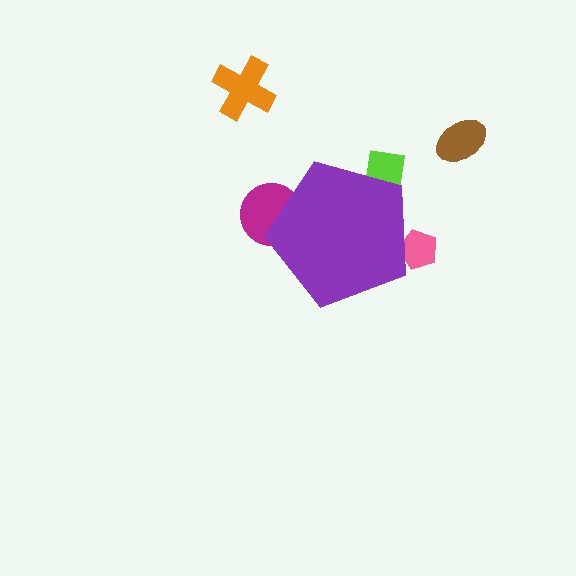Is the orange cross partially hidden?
No, the orange cross is fully visible.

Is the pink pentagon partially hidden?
Yes, the pink pentagon is partially hidden behind the purple pentagon.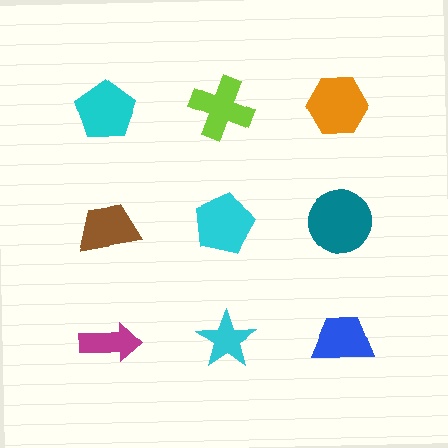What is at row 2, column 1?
A brown trapezoid.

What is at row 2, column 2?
A cyan pentagon.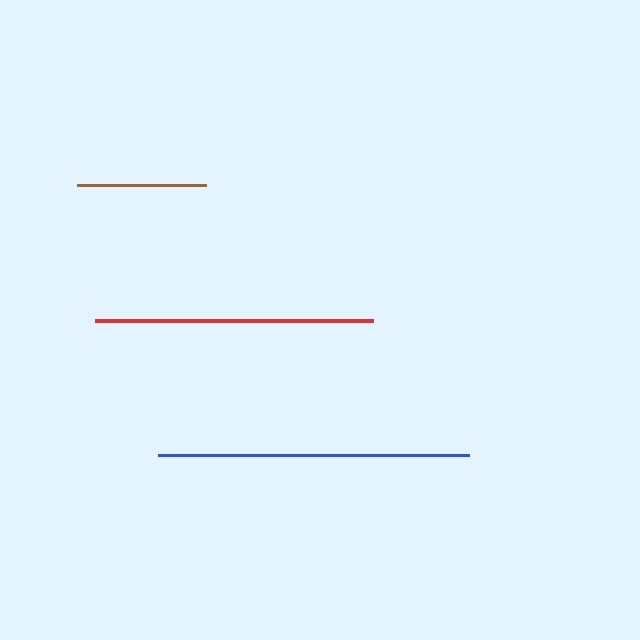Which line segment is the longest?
The blue line is the longest at approximately 311 pixels.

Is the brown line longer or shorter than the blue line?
The blue line is longer than the brown line.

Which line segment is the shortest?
The brown line is the shortest at approximately 129 pixels.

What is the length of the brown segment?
The brown segment is approximately 129 pixels long.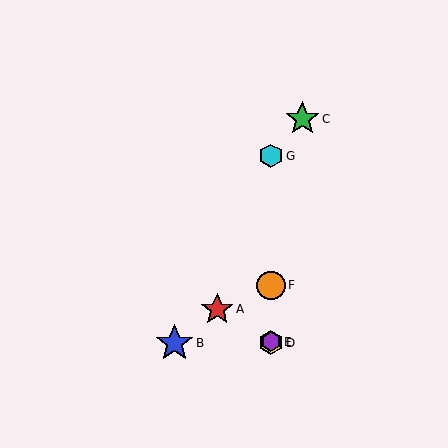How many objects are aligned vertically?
4 objects (D, E, F, G) are aligned vertically.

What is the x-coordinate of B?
Object B is at x≈174.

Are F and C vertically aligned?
No, F is at x≈271 and C is at x≈302.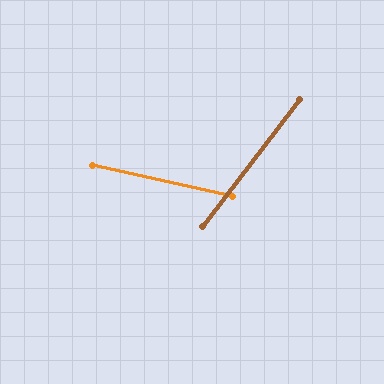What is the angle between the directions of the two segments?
Approximately 65 degrees.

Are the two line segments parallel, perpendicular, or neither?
Neither parallel nor perpendicular — they differ by about 65°.